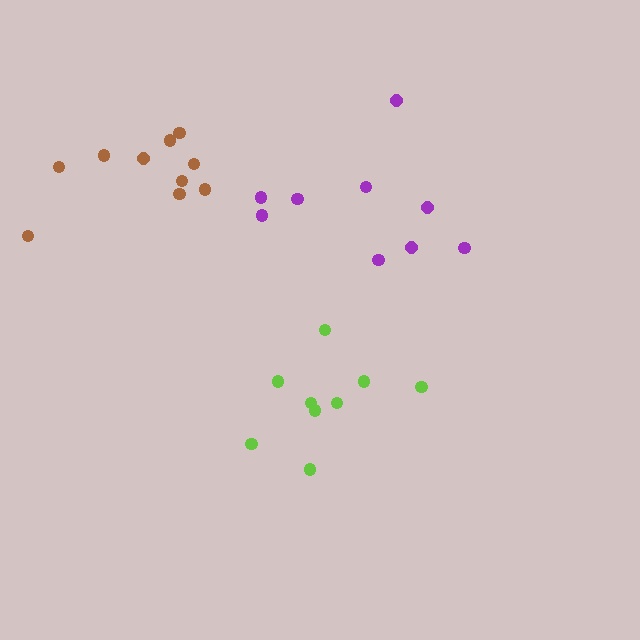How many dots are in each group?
Group 1: 9 dots, Group 2: 9 dots, Group 3: 10 dots (28 total).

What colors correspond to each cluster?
The clusters are colored: lime, purple, brown.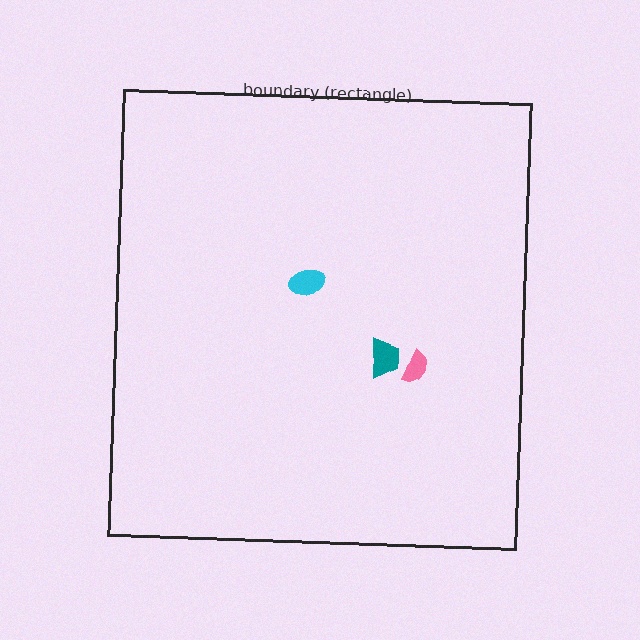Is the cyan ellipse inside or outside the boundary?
Inside.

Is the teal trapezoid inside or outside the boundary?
Inside.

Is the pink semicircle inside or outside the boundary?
Inside.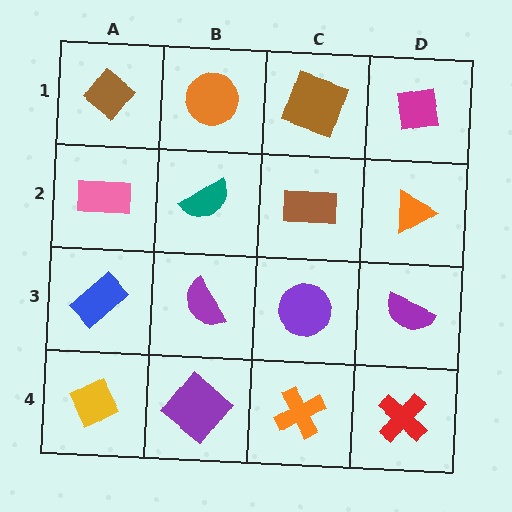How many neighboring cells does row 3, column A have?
3.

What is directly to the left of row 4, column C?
A purple diamond.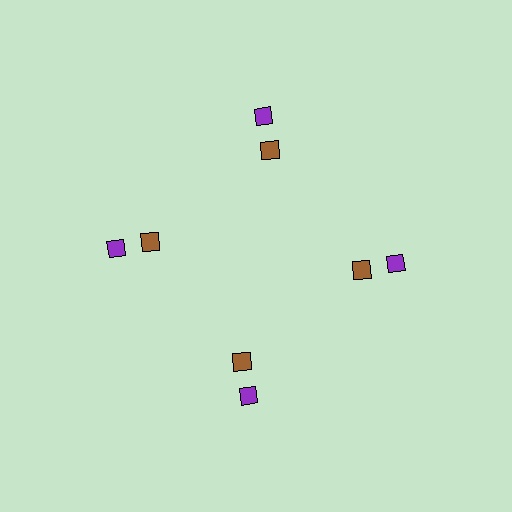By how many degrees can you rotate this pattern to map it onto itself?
The pattern maps onto itself every 90 degrees of rotation.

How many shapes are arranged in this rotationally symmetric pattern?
There are 8 shapes, arranged in 4 groups of 2.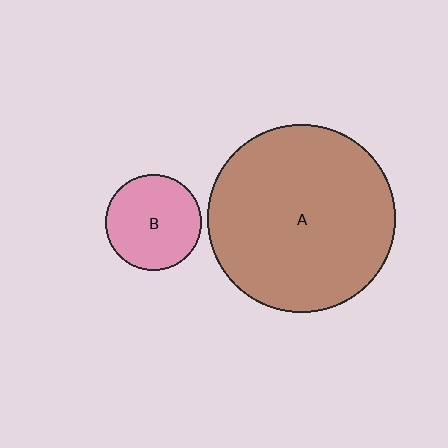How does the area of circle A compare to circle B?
Approximately 3.8 times.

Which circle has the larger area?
Circle A (brown).